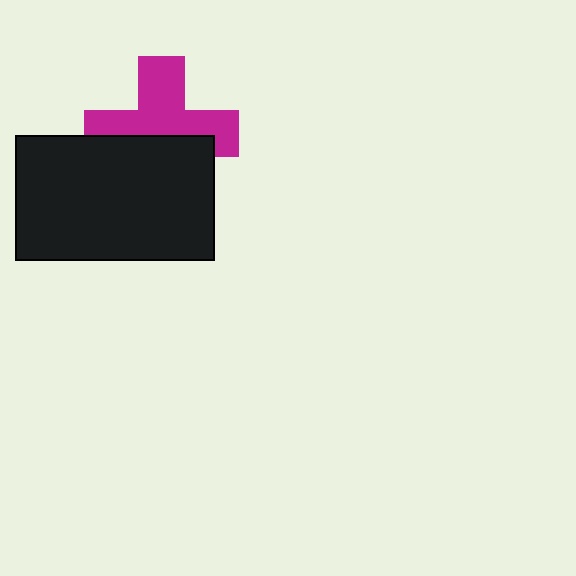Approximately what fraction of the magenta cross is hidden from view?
Roughly 43% of the magenta cross is hidden behind the black rectangle.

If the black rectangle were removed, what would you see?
You would see the complete magenta cross.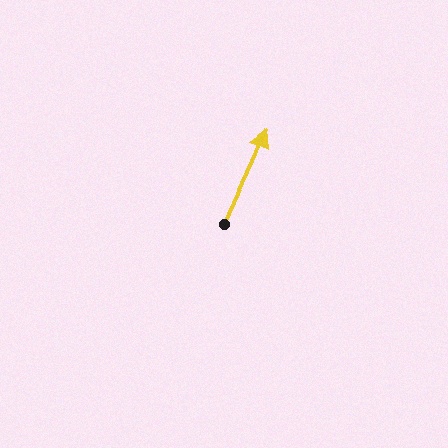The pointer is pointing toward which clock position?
Roughly 1 o'clock.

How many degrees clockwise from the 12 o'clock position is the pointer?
Approximately 25 degrees.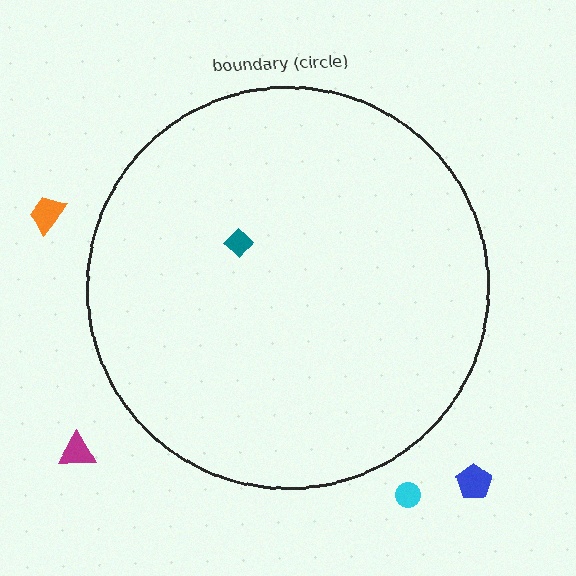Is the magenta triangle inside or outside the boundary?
Outside.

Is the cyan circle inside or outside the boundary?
Outside.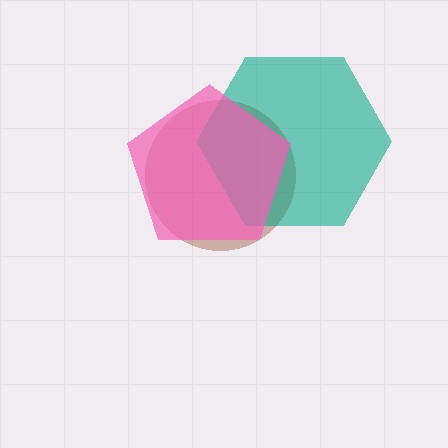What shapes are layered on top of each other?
The layered shapes are: a brown circle, a teal hexagon, a pink pentagon.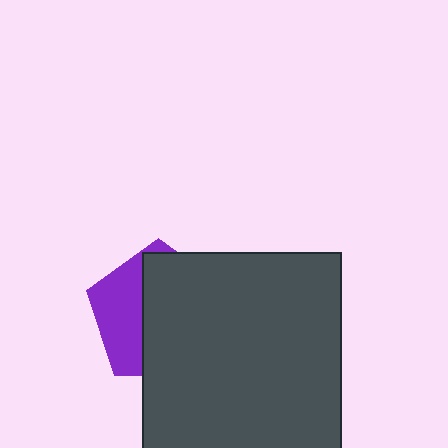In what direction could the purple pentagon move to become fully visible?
The purple pentagon could move left. That would shift it out from behind the dark gray rectangle entirely.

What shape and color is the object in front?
The object in front is a dark gray rectangle.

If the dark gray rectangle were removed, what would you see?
You would see the complete purple pentagon.